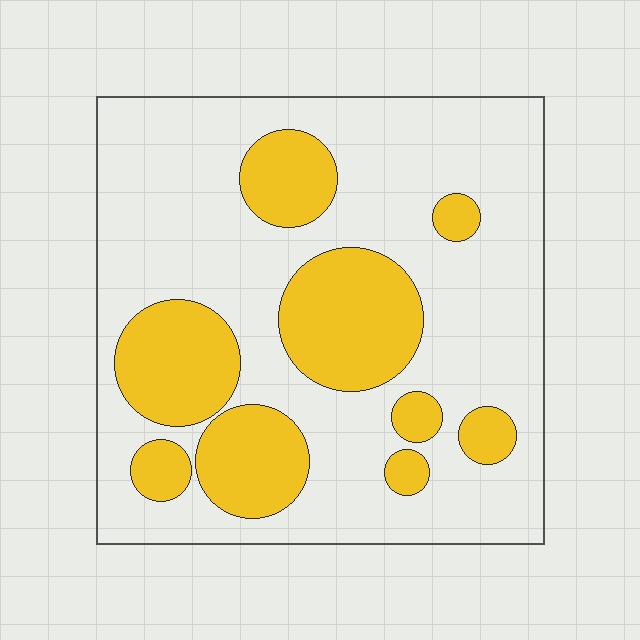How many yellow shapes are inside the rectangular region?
9.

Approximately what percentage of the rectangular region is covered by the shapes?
Approximately 30%.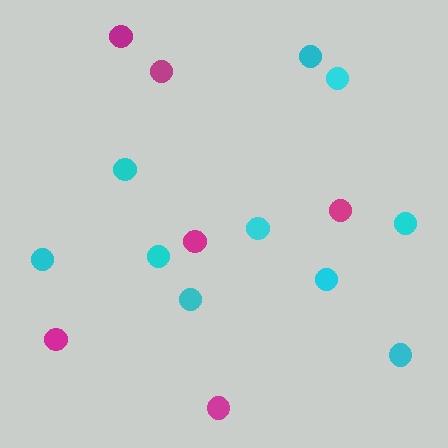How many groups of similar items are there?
There are 2 groups: one group of magenta circles (6) and one group of cyan circles (10).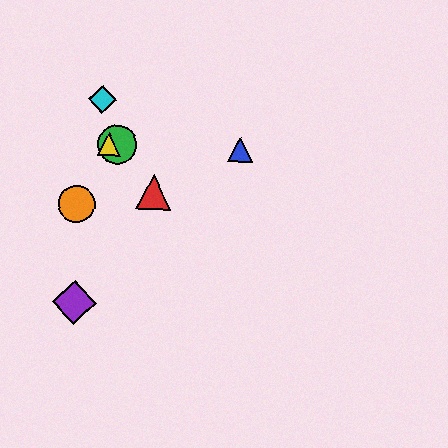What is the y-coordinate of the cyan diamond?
The cyan diamond is at y≈99.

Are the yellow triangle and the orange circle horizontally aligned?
No, the yellow triangle is at y≈144 and the orange circle is at y≈204.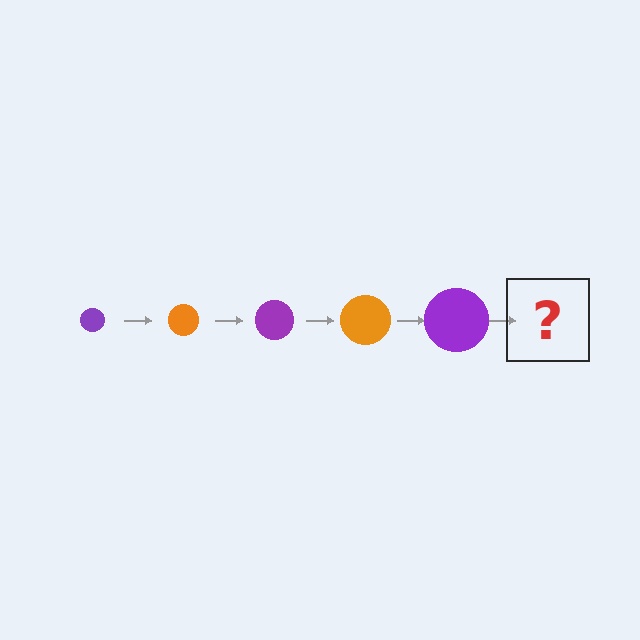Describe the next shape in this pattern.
It should be an orange circle, larger than the previous one.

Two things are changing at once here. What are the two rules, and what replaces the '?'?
The two rules are that the circle grows larger each step and the color cycles through purple and orange. The '?' should be an orange circle, larger than the previous one.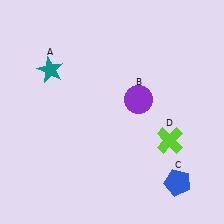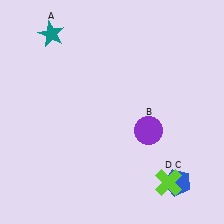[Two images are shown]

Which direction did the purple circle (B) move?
The purple circle (B) moved down.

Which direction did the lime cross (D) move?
The lime cross (D) moved down.